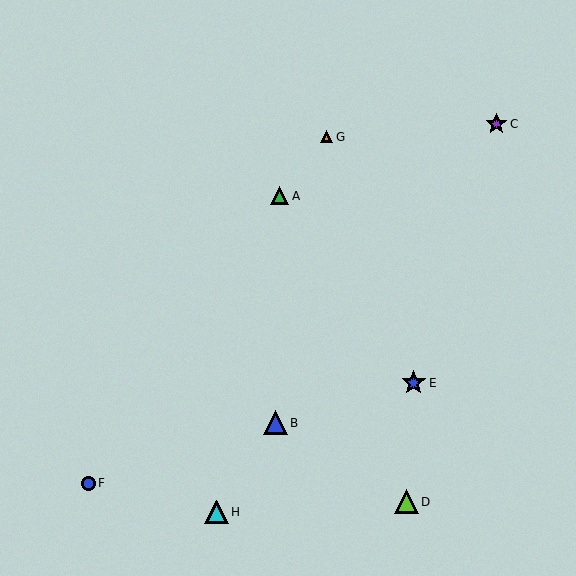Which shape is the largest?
The blue star (labeled E) is the largest.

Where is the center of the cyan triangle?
The center of the cyan triangle is at (217, 512).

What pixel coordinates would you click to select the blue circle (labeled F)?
Click at (88, 483) to select the blue circle F.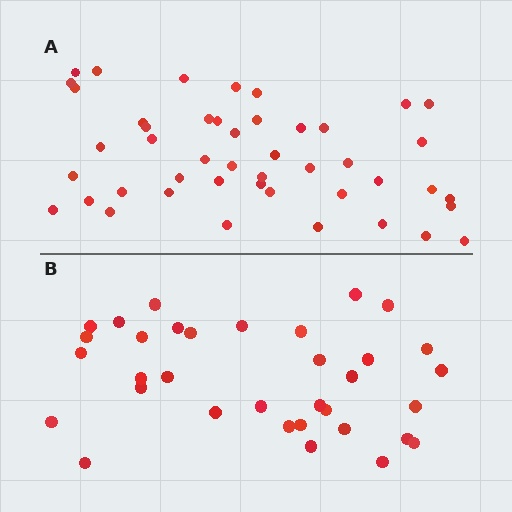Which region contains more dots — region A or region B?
Region A (the top region) has more dots.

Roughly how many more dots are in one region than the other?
Region A has roughly 12 or so more dots than region B.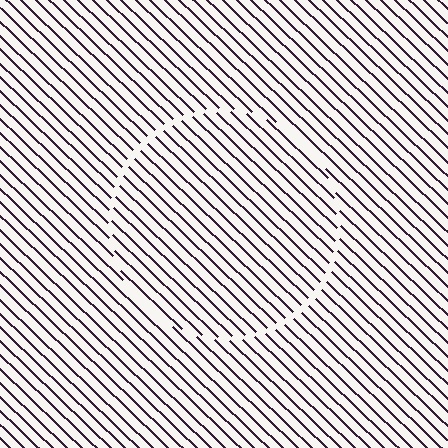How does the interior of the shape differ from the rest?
The interior of the shape contains the same grating, shifted by half a period — the contour is defined by the phase discontinuity where line-ends from the inner and outer gratings abut.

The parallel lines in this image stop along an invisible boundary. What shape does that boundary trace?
An illusory circle. The interior of the shape contains the same grating, shifted by half a period — the contour is defined by the phase discontinuity where line-ends from the inner and outer gratings abut.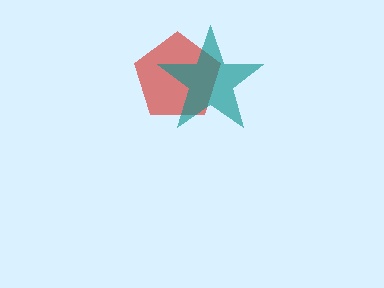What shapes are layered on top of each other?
The layered shapes are: a red pentagon, a teal star.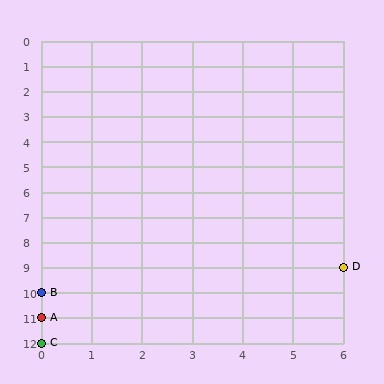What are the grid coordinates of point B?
Point B is at grid coordinates (0, 10).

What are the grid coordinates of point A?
Point A is at grid coordinates (0, 11).